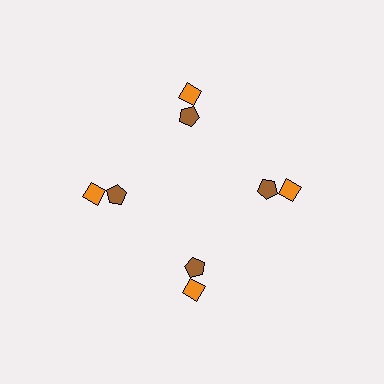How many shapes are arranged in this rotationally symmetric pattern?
There are 8 shapes, arranged in 4 groups of 2.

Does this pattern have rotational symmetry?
Yes, this pattern has 4-fold rotational symmetry. It looks the same after rotating 90 degrees around the center.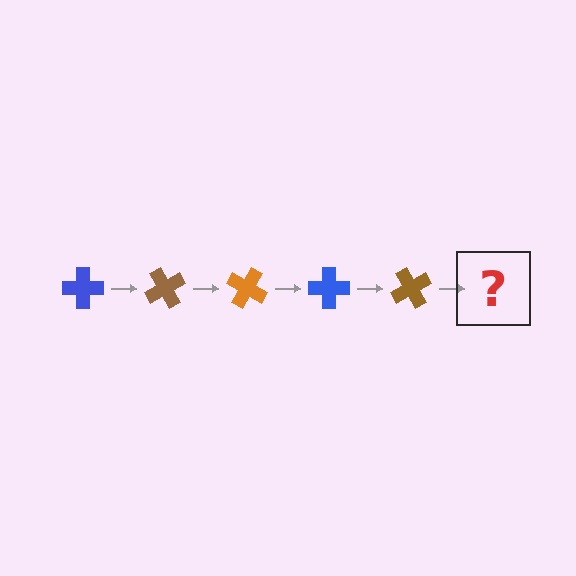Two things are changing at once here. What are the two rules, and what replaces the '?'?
The two rules are that it rotates 60 degrees each step and the color cycles through blue, brown, and orange. The '?' should be an orange cross, rotated 300 degrees from the start.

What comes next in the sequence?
The next element should be an orange cross, rotated 300 degrees from the start.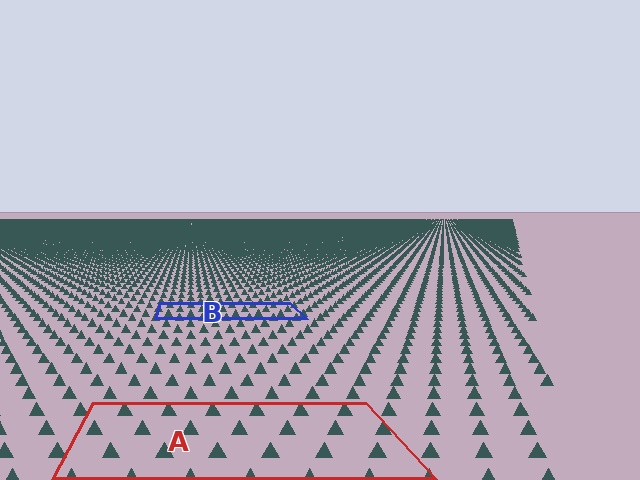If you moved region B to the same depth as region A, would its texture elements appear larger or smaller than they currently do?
They would appear larger. At a closer depth, the same texture elements are projected at a bigger on-screen size.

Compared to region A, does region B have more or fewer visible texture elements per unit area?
Region B has more texture elements per unit area — they are packed more densely because it is farther away.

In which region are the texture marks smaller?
The texture marks are smaller in region B, because it is farther away.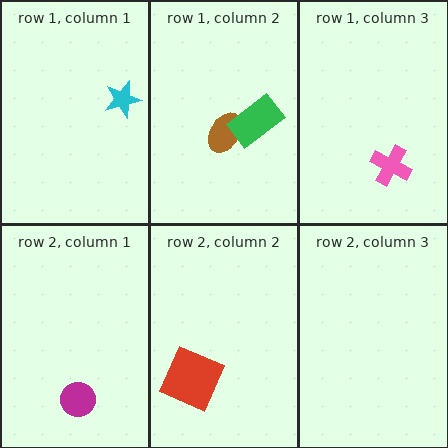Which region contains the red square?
The row 2, column 2 region.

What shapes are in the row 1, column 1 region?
The cyan star.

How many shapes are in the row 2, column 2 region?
1.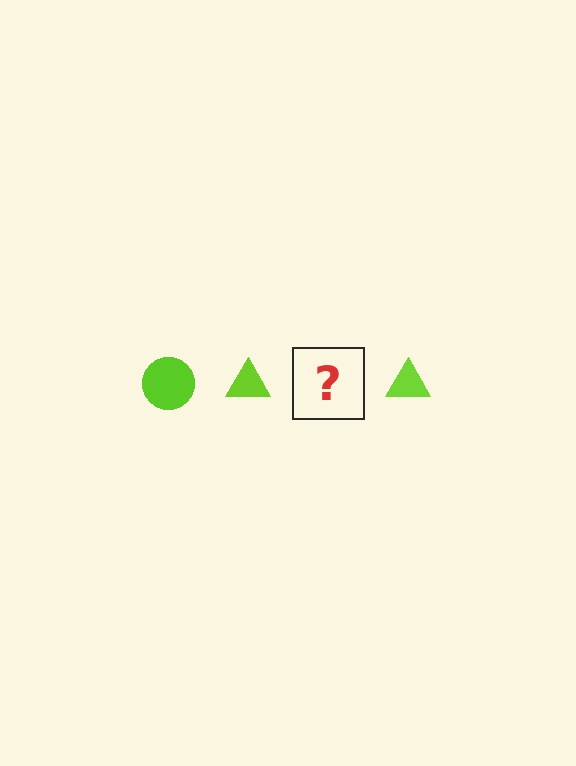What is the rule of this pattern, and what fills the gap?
The rule is that the pattern cycles through circle, triangle shapes in lime. The gap should be filled with a lime circle.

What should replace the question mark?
The question mark should be replaced with a lime circle.